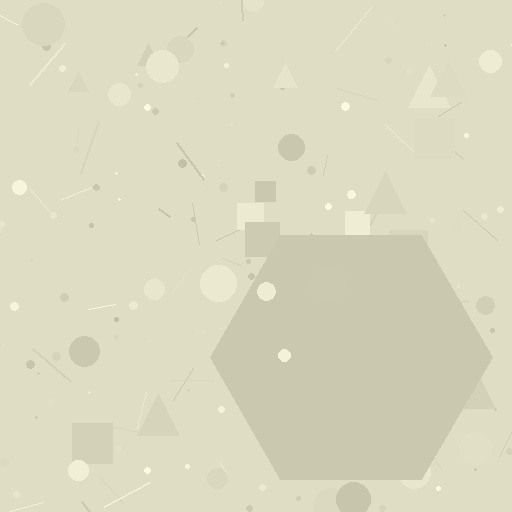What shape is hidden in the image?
A hexagon is hidden in the image.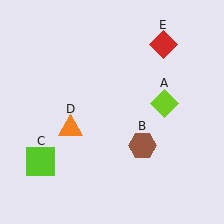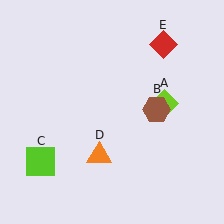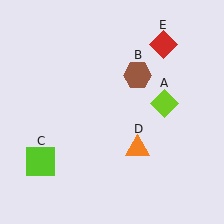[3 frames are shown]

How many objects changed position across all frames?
2 objects changed position: brown hexagon (object B), orange triangle (object D).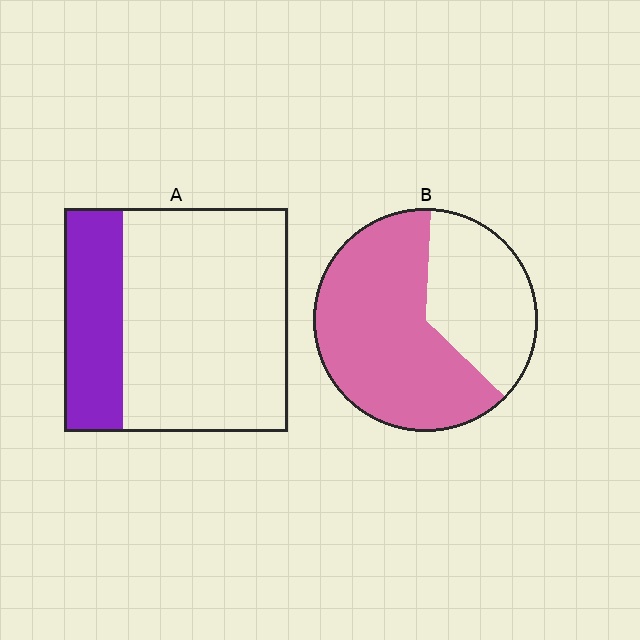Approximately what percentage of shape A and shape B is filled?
A is approximately 25% and B is approximately 65%.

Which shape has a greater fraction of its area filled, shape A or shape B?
Shape B.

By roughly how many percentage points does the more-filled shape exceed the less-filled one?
By roughly 35 percentage points (B over A).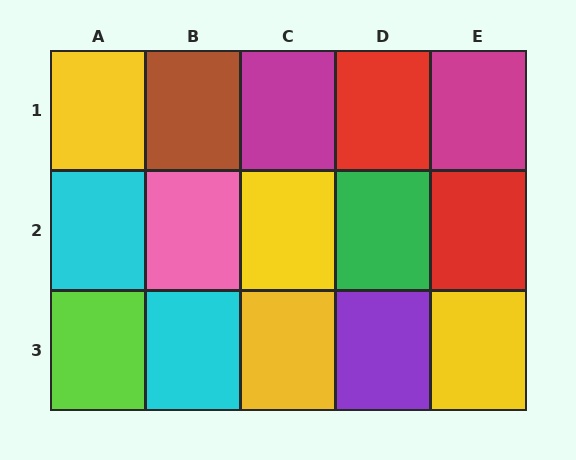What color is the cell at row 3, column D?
Purple.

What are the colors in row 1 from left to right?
Yellow, brown, magenta, red, magenta.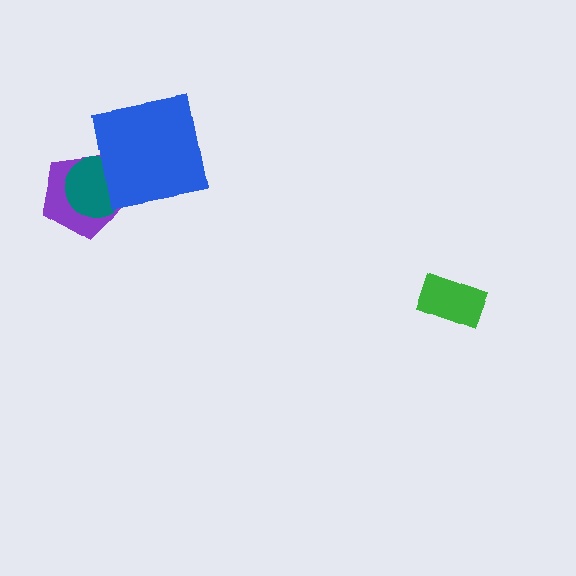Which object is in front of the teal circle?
The blue square is in front of the teal circle.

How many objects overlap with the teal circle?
2 objects overlap with the teal circle.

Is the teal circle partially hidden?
Yes, it is partially covered by another shape.